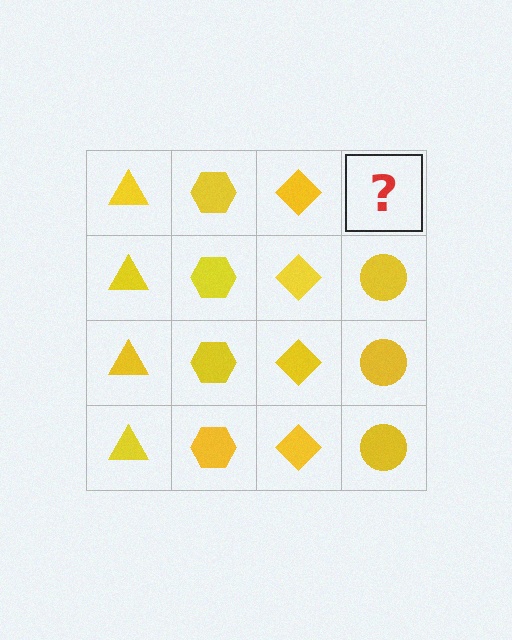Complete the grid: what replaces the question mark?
The question mark should be replaced with a yellow circle.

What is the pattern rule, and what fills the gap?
The rule is that each column has a consistent shape. The gap should be filled with a yellow circle.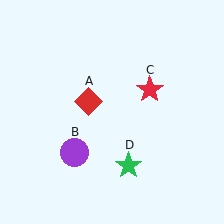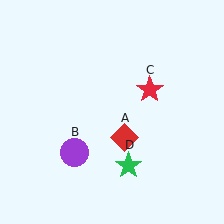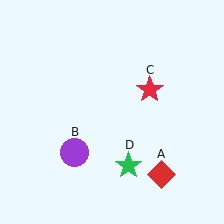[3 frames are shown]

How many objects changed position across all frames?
1 object changed position: red diamond (object A).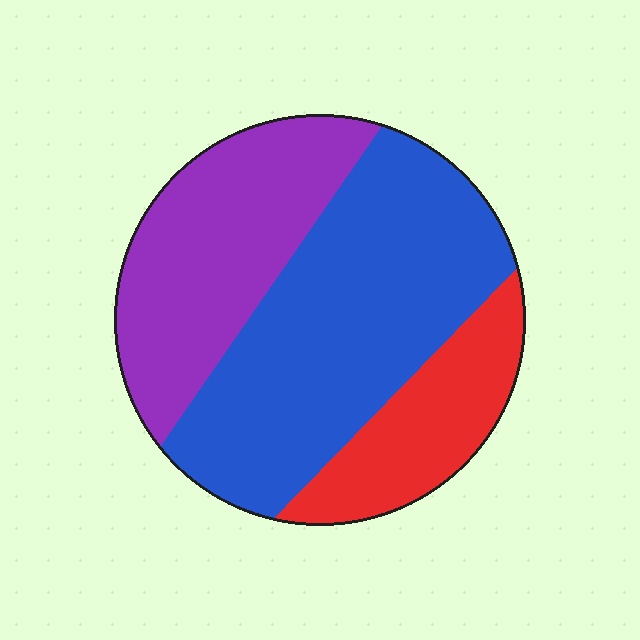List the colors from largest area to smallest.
From largest to smallest: blue, purple, red.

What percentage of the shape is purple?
Purple takes up about one third (1/3) of the shape.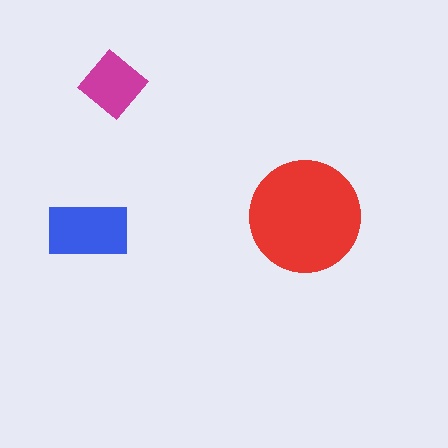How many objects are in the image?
There are 3 objects in the image.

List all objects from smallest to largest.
The magenta diamond, the blue rectangle, the red circle.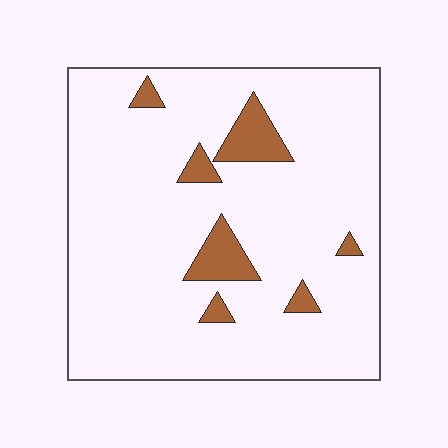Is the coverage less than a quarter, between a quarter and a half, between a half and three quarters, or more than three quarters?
Less than a quarter.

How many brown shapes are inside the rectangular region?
7.